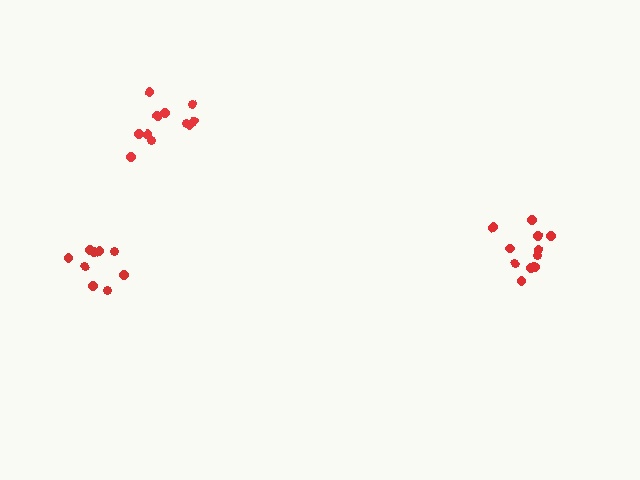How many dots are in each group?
Group 1: 11 dots, Group 2: 11 dots, Group 3: 9 dots (31 total).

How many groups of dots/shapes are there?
There are 3 groups.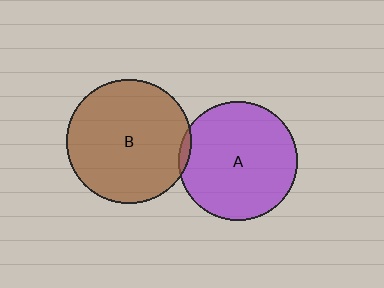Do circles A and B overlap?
Yes.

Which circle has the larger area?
Circle B (brown).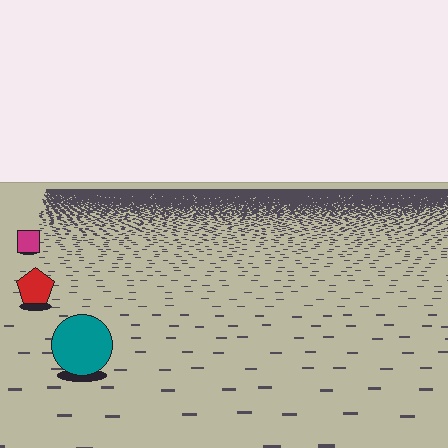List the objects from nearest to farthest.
From nearest to farthest: the teal circle, the red pentagon, the magenta square.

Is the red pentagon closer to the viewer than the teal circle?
No. The teal circle is closer — you can tell from the texture gradient: the ground texture is coarser near it.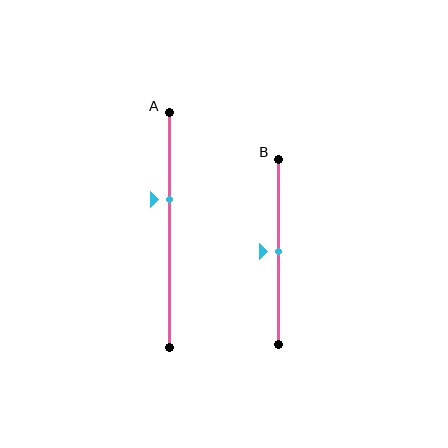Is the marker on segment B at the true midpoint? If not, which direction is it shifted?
Yes, the marker on segment B is at the true midpoint.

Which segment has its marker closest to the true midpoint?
Segment B has its marker closest to the true midpoint.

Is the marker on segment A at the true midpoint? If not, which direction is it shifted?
No, the marker on segment A is shifted upward by about 13% of the segment length.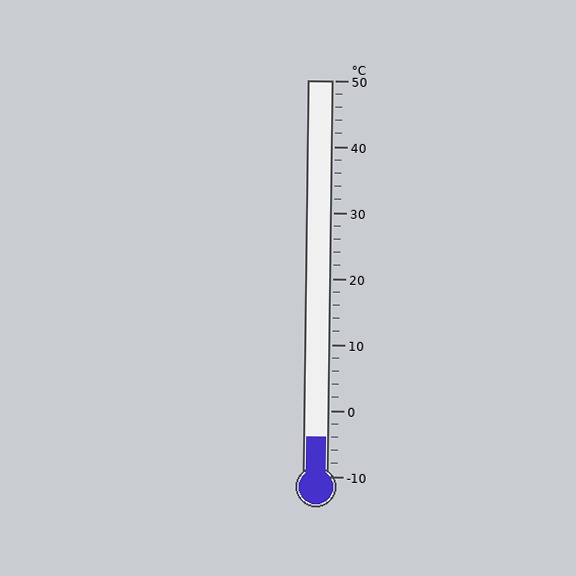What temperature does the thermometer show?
The thermometer shows approximately -4°C.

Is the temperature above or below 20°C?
The temperature is below 20°C.